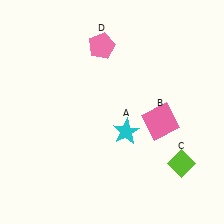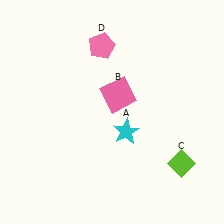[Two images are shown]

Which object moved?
The pink square (B) moved left.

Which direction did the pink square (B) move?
The pink square (B) moved left.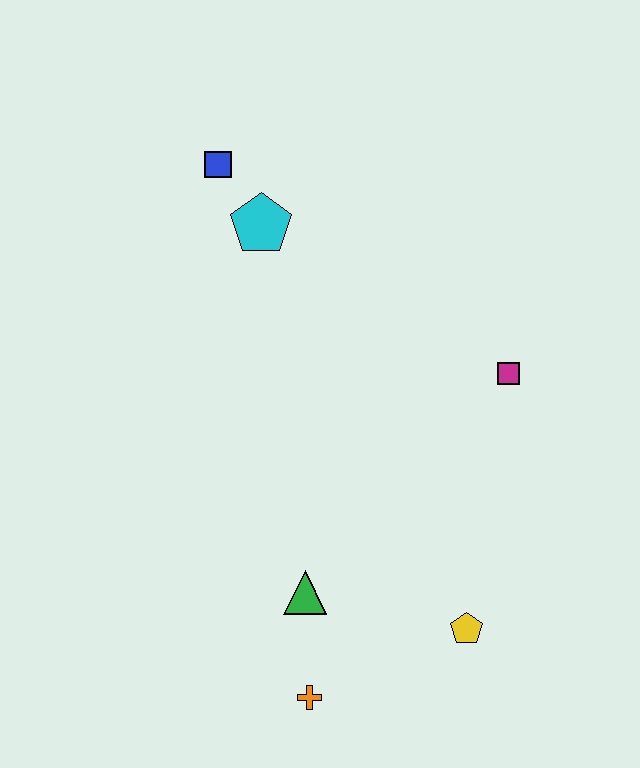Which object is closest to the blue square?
The cyan pentagon is closest to the blue square.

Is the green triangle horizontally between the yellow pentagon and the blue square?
Yes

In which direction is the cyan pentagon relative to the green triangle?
The cyan pentagon is above the green triangle.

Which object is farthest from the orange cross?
The blue square is farthest from the orange cross.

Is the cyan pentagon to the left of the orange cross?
Yes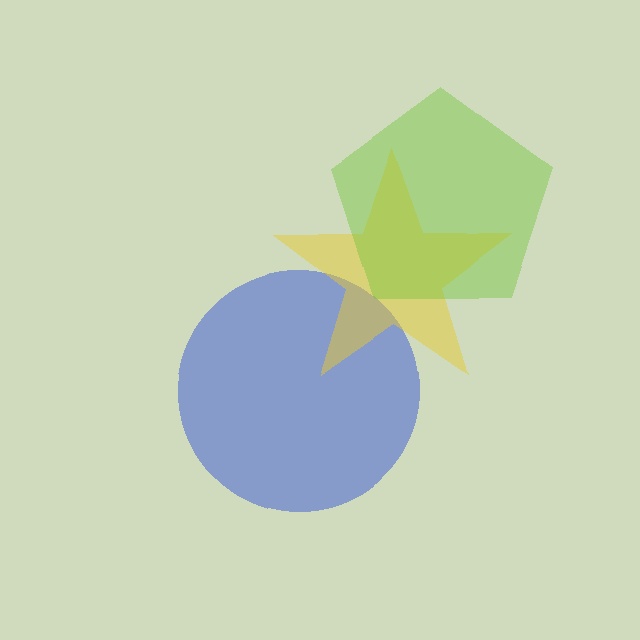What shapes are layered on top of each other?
The layered shapes are: a blue circle, a yellow star, a lime pentagon.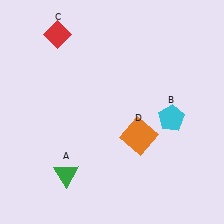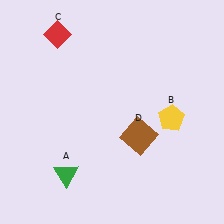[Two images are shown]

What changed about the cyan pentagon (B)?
In Image 1, B is cyan. In Image 2, it changed to yellow.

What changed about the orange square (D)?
In Image 1, D is orange. In Image 2, it changed to brown.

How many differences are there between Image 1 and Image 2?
There are 2 differences between the two images.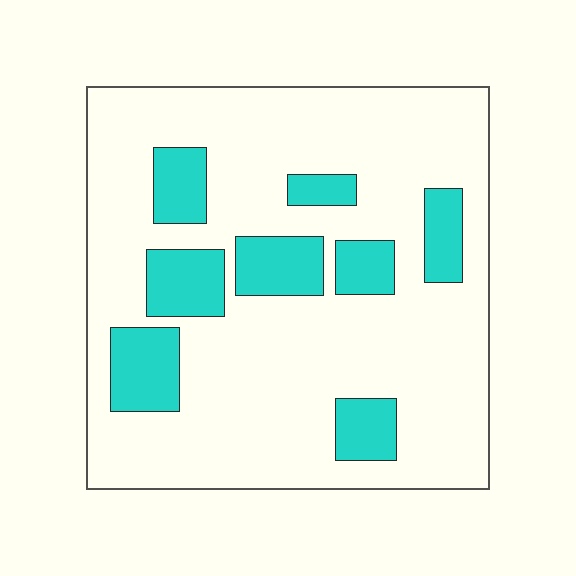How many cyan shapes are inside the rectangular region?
8.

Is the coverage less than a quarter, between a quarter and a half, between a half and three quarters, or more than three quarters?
Less than a quarter.